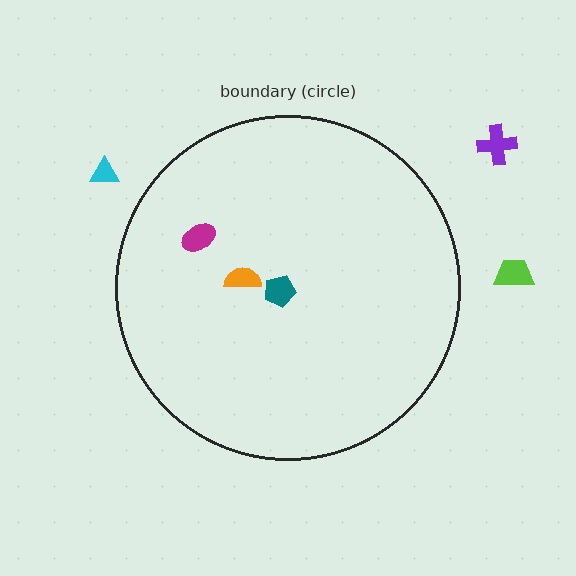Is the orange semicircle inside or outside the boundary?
Inside.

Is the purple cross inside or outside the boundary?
Outside.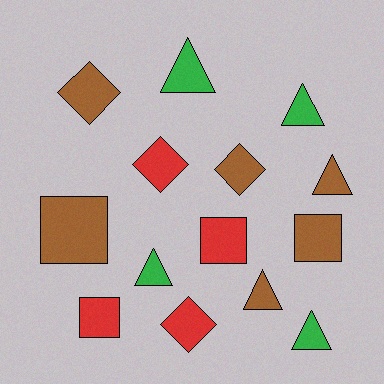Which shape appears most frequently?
Triangle, with 6 objects.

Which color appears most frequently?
Brown, with 6 objects.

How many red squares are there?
There are 2 red squares.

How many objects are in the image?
There are 14 objects.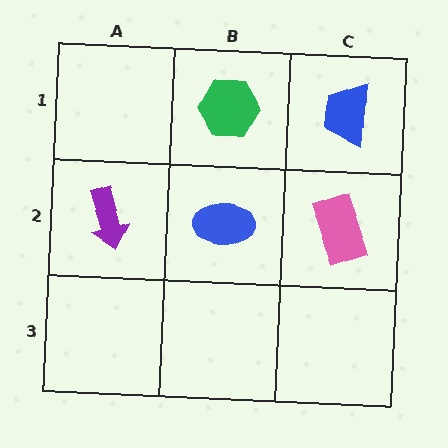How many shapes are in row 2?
3 shapes.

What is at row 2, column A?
A purple arrow.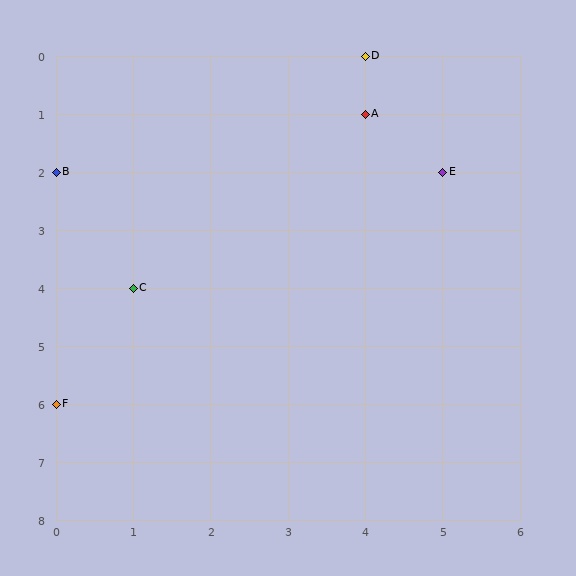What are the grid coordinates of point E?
Point E is at grid coordinates (5, 2).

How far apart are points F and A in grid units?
Points F and A are 4 columns and 5 rows apart (about 6.4 grid units diagonally).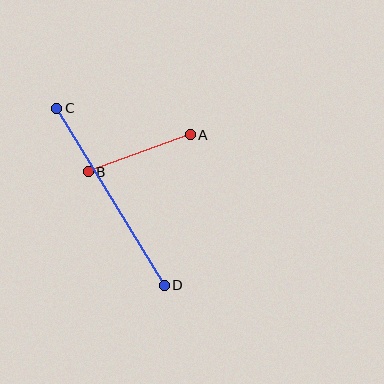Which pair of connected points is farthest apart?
Points C and D are farthest apart.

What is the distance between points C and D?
The distance is approximately 207 pixels.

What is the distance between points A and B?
The distance is approximately 108 pixels.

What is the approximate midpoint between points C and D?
The midpoint is at approximately (111, 197) pixels.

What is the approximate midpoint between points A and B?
The midpoint is at approximately (139, 153) pixels.